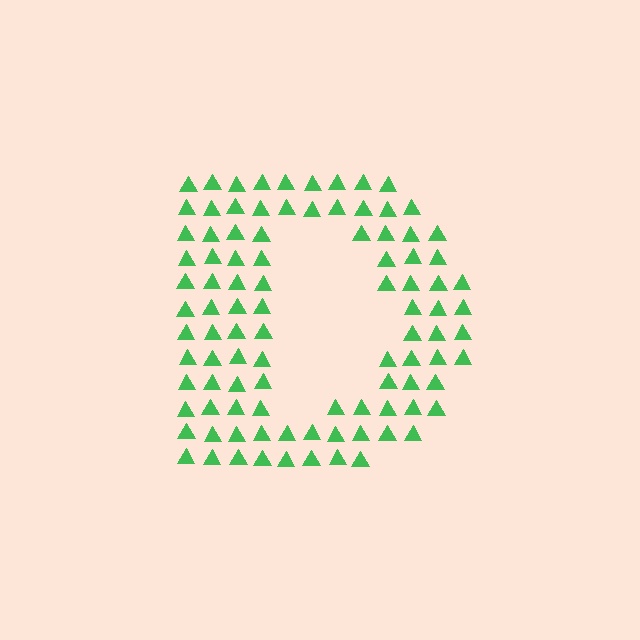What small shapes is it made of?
It is made of small triangles.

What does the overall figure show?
The overall figure shows the letter D.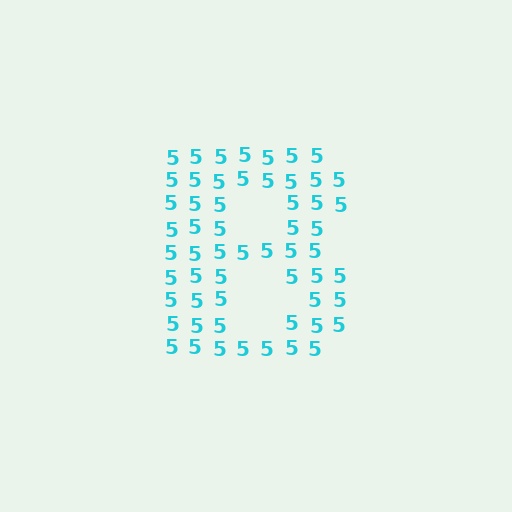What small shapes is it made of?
It is made of small digit 5's.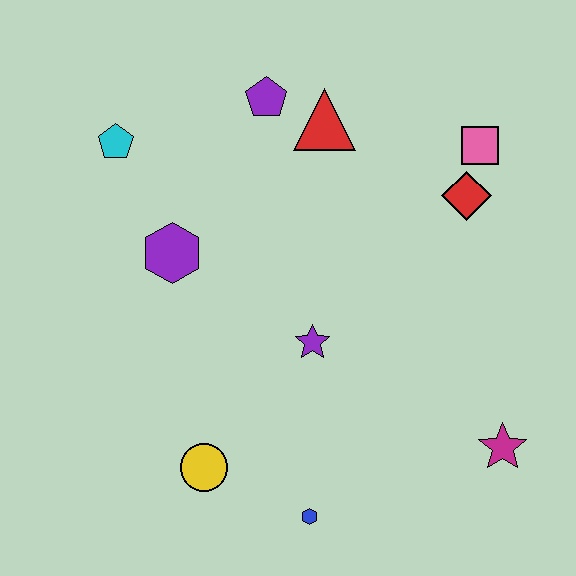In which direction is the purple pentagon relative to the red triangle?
The purple pentagon is to the left of the red triangle.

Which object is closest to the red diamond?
The pink square is closest to the red diamond.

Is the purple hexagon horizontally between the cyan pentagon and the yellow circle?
Yes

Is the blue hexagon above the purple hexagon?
No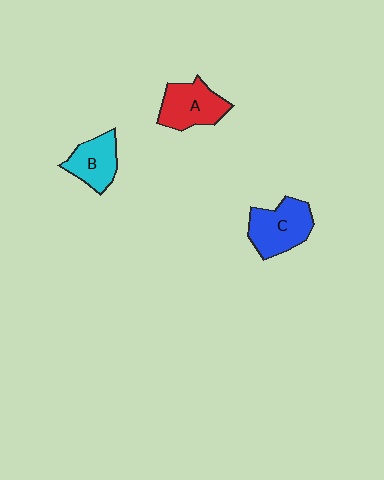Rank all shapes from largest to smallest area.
From largest to smallest: C (blue), A (red), B (cyan).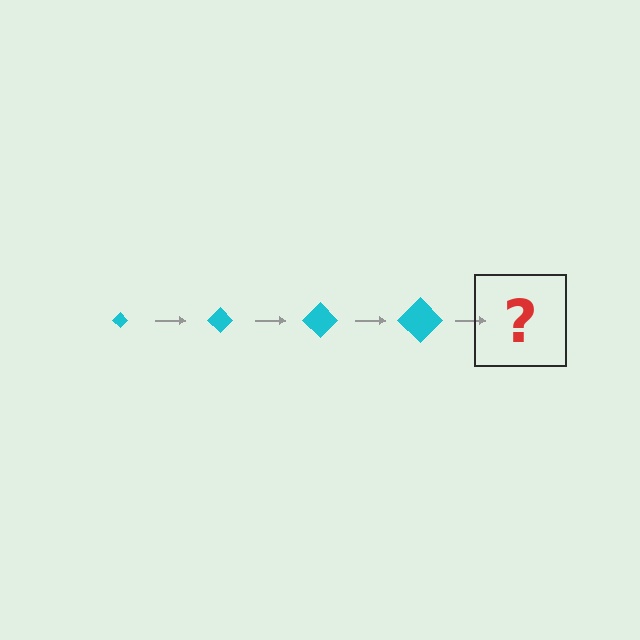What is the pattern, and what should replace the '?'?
The pattern is that the diamond gets progressively larger each step. The '?' should be a cyan diamond, larger than the previous one.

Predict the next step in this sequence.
The next step is a cyan diamond, larger than the previous one.